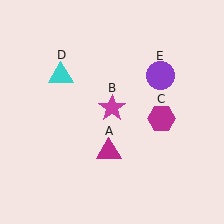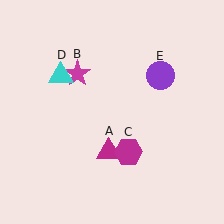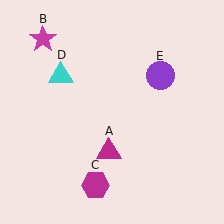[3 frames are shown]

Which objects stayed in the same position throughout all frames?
Magenta triangle (object A) and cyan triangle (object D) and purple circle (object E) remained stationary.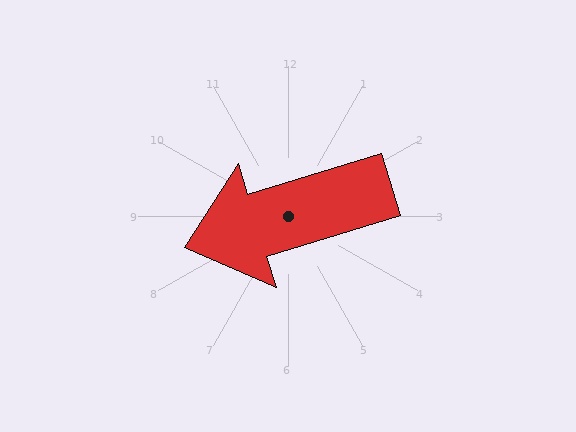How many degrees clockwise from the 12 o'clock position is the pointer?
Approximately 253 degrees.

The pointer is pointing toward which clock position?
Roughly 8 o'clock.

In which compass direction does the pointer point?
West.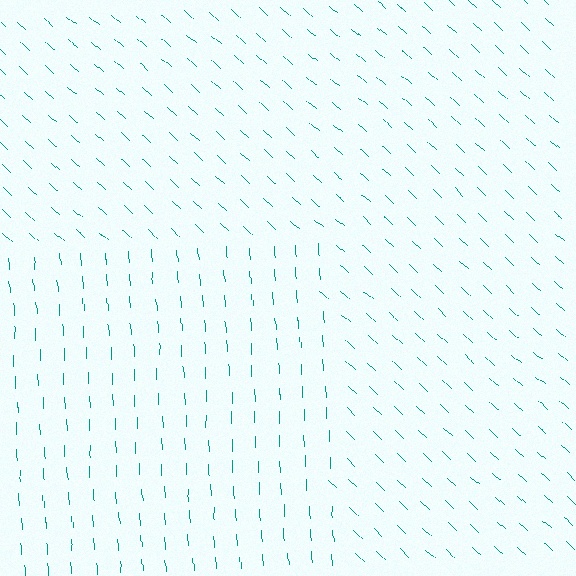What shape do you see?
I see a rectangle.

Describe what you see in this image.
The image is filled with small teal line segments. A rectangle region in the image has lines oriented differently from the surrounding lines, creating a visible texture boundary.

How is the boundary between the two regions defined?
The boundary is defined purely by a change in line orientation (approximately 45 degrees difference). All lines are the same color and thickness.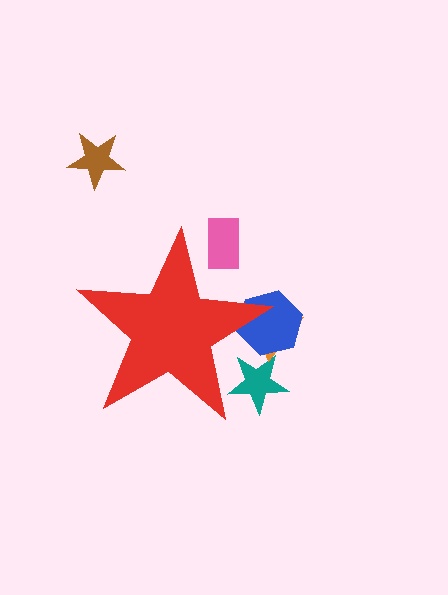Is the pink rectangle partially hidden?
Yes, the pink rectangle is partially hidden behind the red star.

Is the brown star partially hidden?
No, the brown star is fully visible.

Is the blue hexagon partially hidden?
Yes, the blue hexagon is partially hidden behind the red star.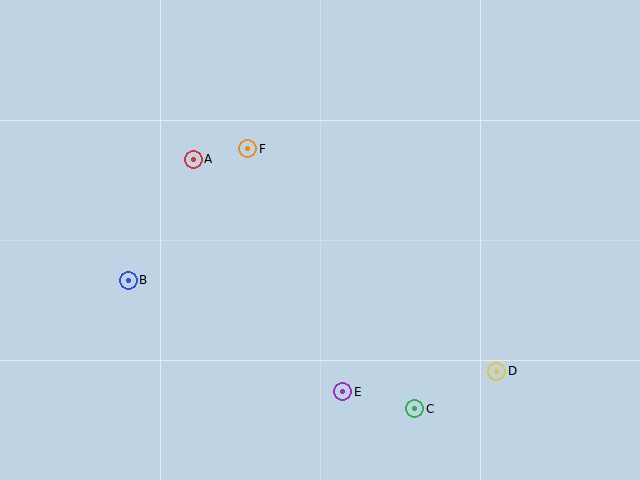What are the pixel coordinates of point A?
Point A is at (193, 159).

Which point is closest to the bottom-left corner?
Point B is closest to the bottom-left corner.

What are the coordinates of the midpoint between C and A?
The midpoint between C and A is at (304, 284).